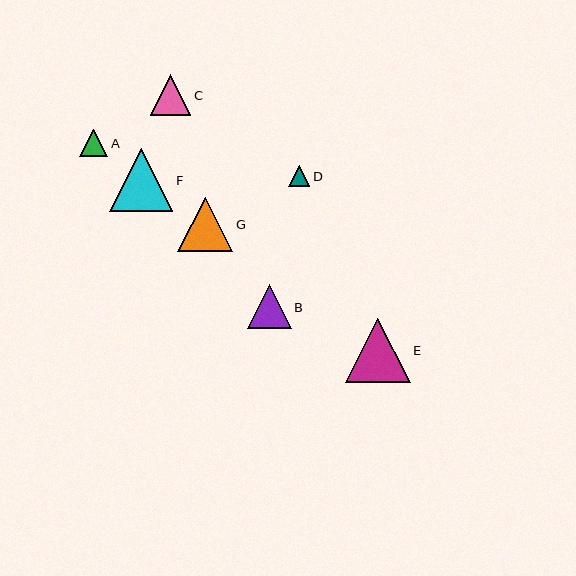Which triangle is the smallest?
Triangle D is the smallest with a size of approximately 21 pixels.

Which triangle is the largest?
Triangle E is the largest with a size of approximately 65 pixels.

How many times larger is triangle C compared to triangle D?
Triangle C is approximately 1.9 times the size of triangle D.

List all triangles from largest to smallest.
From largest to smallest: E, F, G, B, C, A, D.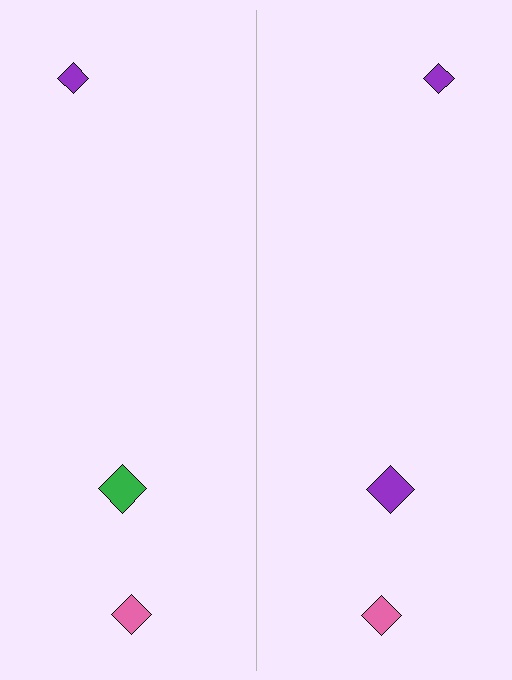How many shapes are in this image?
There are 6 shapes in this image.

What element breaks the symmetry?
The purple diamond on the right side breaks the symmetry — its mirror counterpart is green.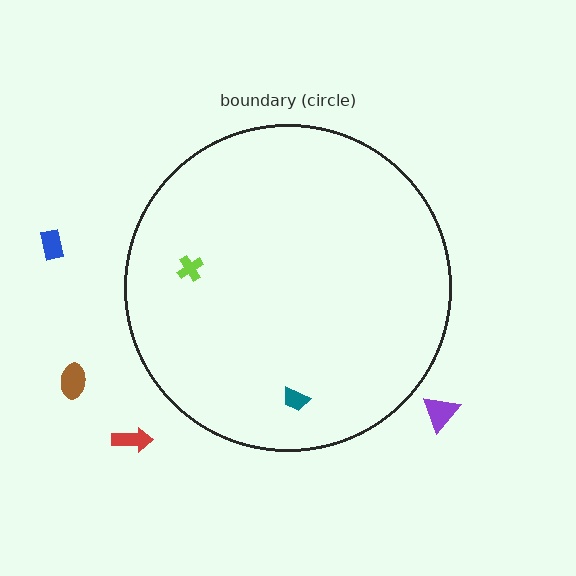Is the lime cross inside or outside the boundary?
Inside.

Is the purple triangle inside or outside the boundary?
Outside.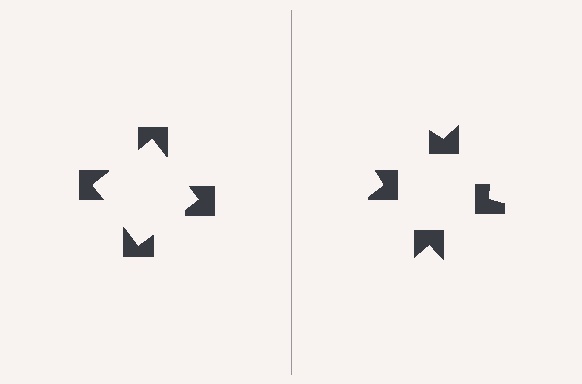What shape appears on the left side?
An illusory square.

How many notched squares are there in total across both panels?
8 — 4 on each side.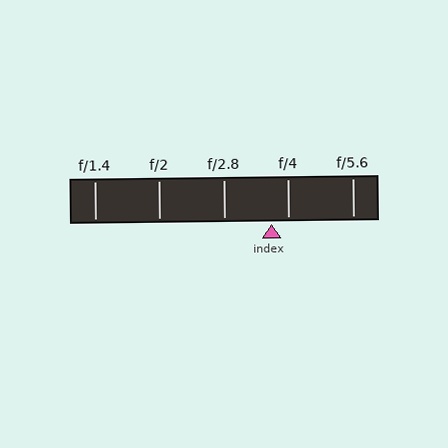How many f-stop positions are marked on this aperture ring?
There are 5 f-stop positions marked.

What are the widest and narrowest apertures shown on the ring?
The widest aperture shown is f/1.4 and the narrowest is f/5.6.